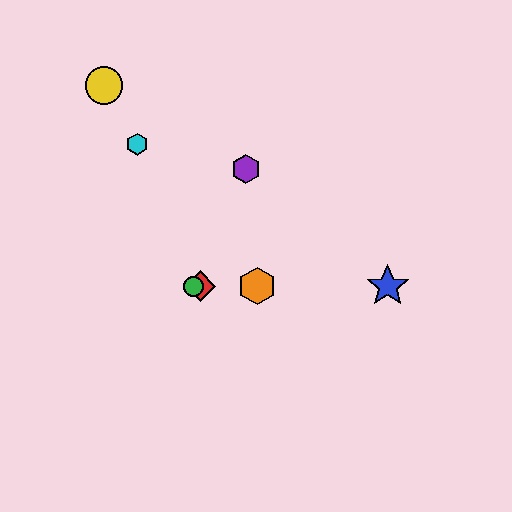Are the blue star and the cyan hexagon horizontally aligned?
No, the blue star is at y≈286 and the cyan hexagon is at y≈144.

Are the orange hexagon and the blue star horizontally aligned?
Yes, both are at y≈286.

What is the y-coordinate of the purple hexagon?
The purple hexagon is at y≈169.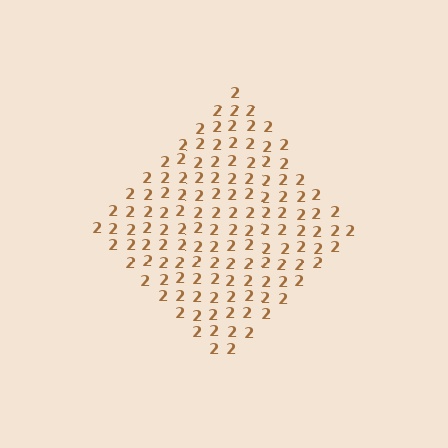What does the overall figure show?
The overall figure shows a diamond.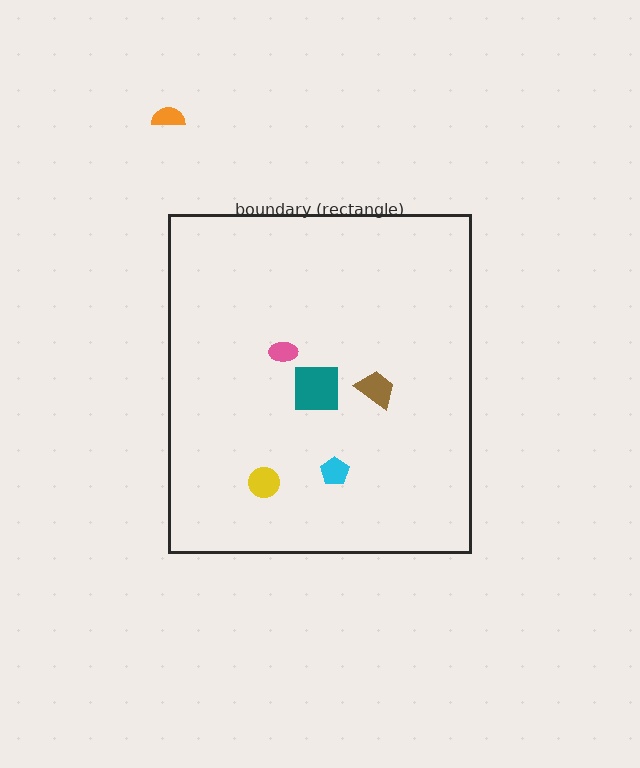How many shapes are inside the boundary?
5 inside, 1 outside.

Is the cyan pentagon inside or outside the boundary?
Inside.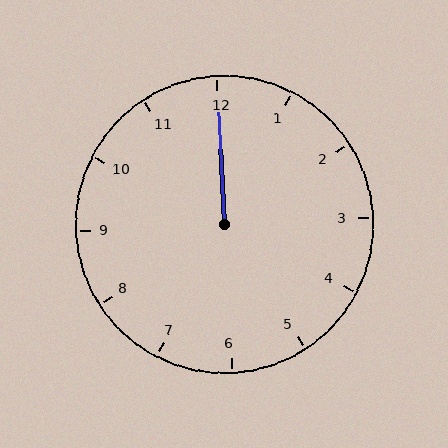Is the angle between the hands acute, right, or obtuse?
It is acute.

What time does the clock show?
12:00.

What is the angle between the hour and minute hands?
Approximately 0 degrees.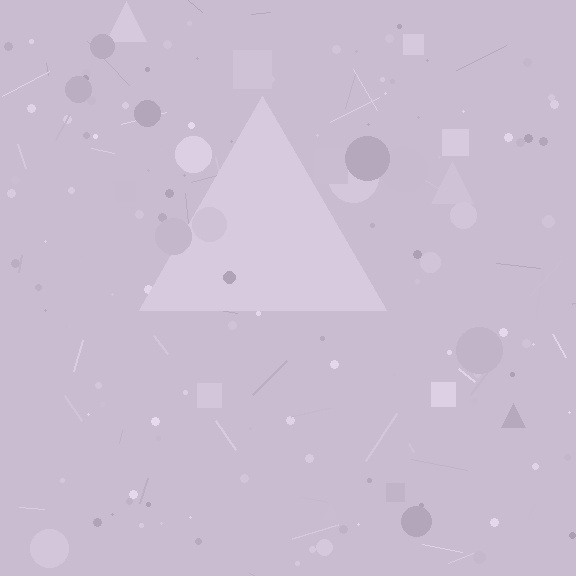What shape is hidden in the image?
A triangle is hidden in the image.